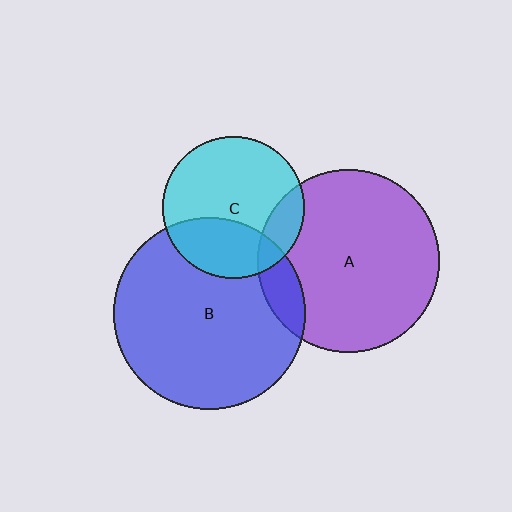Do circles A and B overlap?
Yes.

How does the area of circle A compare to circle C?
Approximately 1.6 times.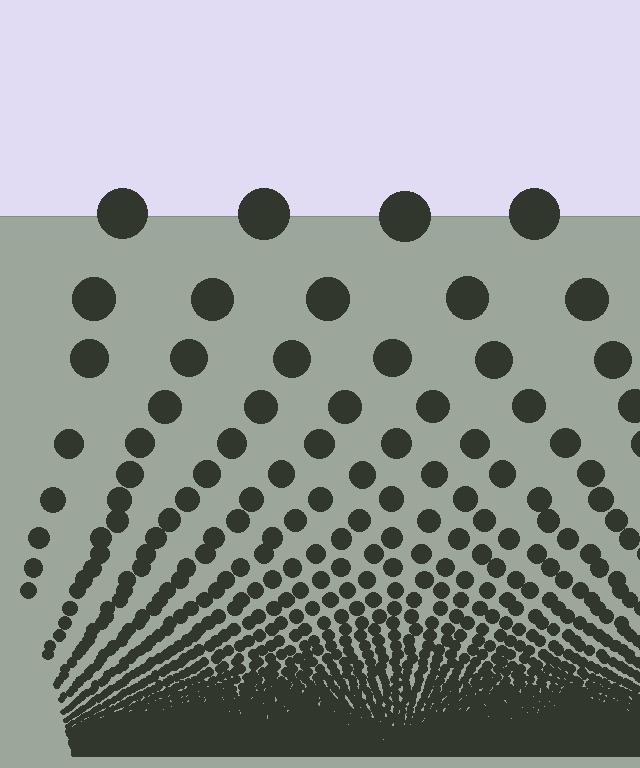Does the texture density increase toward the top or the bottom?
Density increases toward the bottom.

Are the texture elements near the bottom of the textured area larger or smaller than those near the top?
Smaller. The gradient is inverted — elements near the bottom are smaller and denser.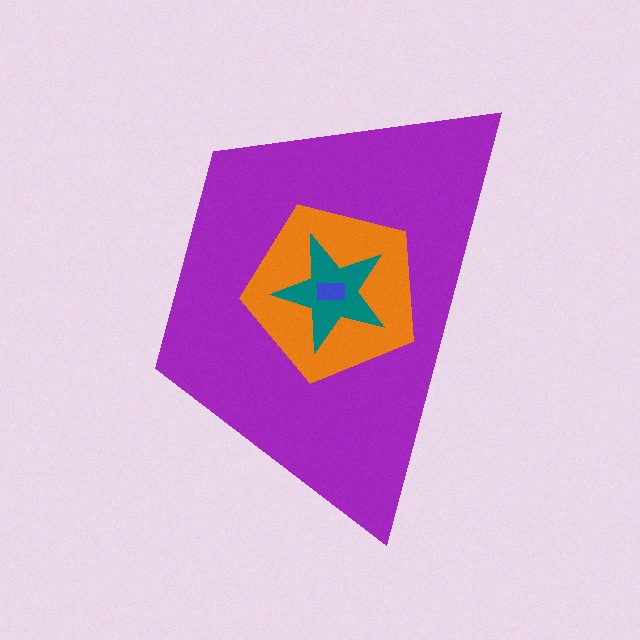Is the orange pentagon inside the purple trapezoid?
Yes.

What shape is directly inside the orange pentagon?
The teal star.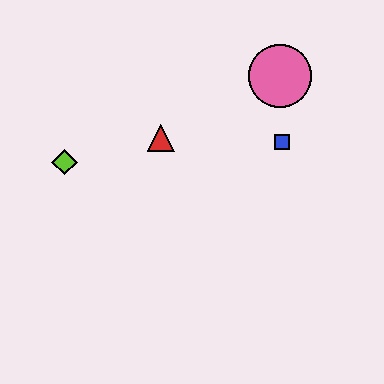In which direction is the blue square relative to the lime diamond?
The blue square is to the right of the lime diamond.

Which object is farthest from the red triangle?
The pink circle is farthest from the red triangle.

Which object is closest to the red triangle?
The lime diamond is closest to the red triangle.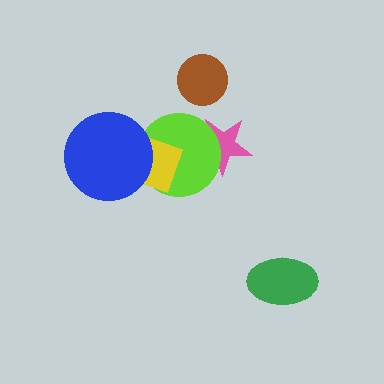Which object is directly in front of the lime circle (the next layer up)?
The yellow rectangle is directly in front of the lime circle.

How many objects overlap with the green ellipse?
0 objects overlap with the green ellipse.